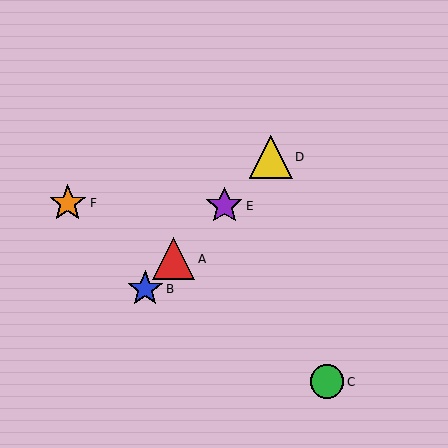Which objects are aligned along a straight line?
Objects A, B, D, E are aligned along a straight line.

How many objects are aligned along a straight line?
4 objects (A, B, D, E) are aligned along a straight line.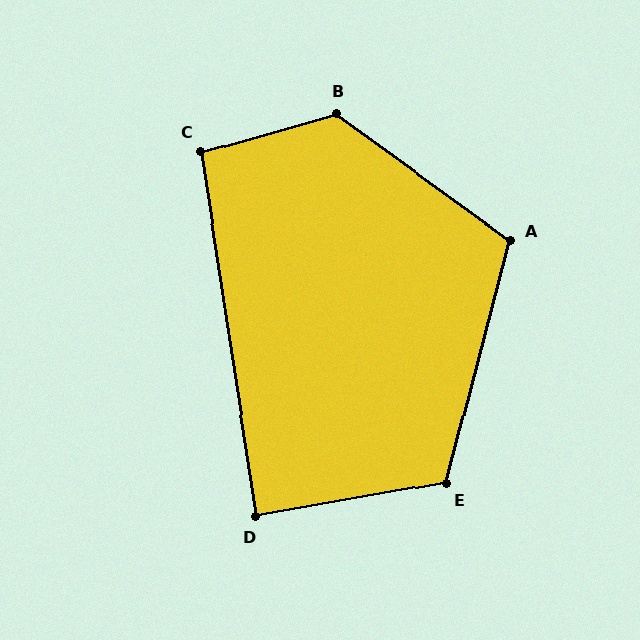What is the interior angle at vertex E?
Approximately 115 degrees (obtuse).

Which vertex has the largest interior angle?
B, at approximately 129 degrees.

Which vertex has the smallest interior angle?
D, at approximately 89 degrees.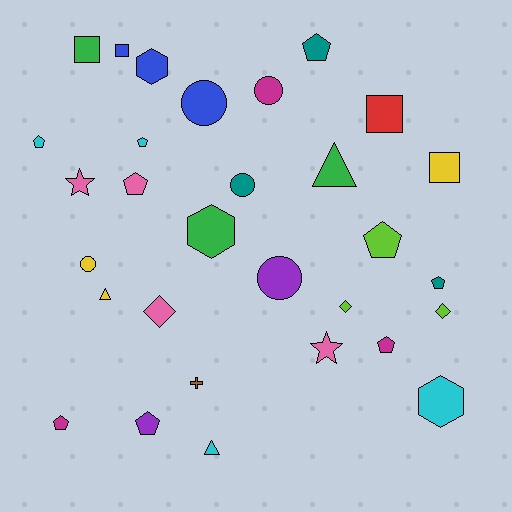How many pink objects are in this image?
There are 4 pink objects.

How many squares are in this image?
There are 4 squares.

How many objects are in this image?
There are 30 objects.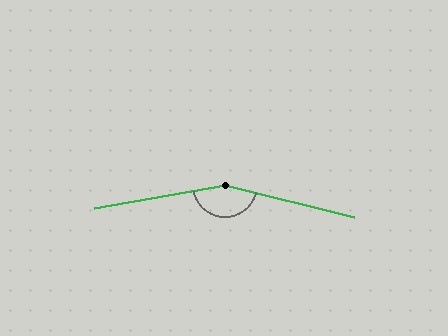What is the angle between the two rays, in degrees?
Approximately 156 degrees.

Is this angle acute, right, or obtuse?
It is obtuse.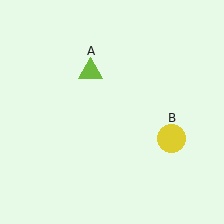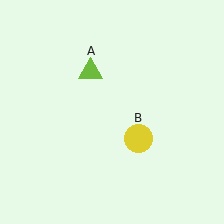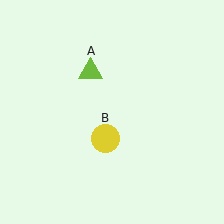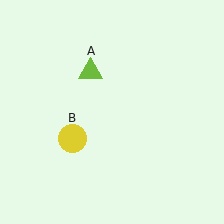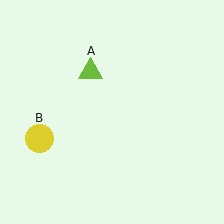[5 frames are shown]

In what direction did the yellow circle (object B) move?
The yellow circle (object B) moved left.